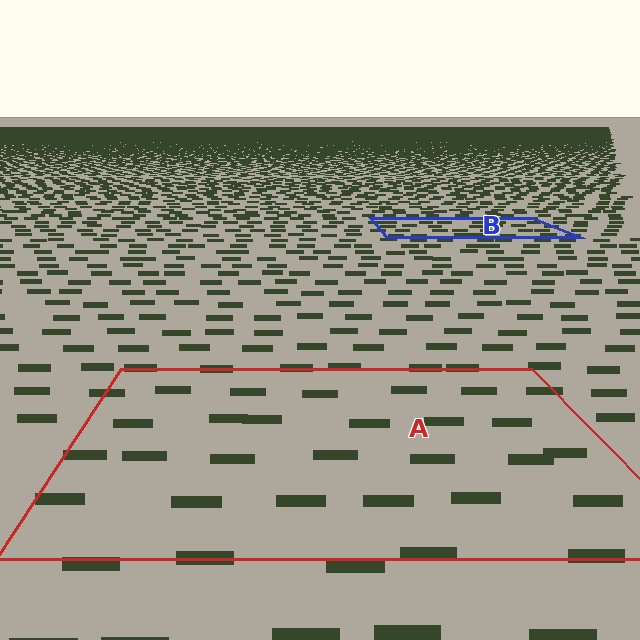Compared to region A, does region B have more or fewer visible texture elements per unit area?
Region B has more texture elements per unit area — they are packed more densely because it is farther away.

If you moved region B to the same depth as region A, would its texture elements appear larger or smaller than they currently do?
They would appear larger. At a closer depth, the same texture elements are projected at a bigger on-screen size.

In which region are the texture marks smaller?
The texture marks are smaller in region B, because it is farther away.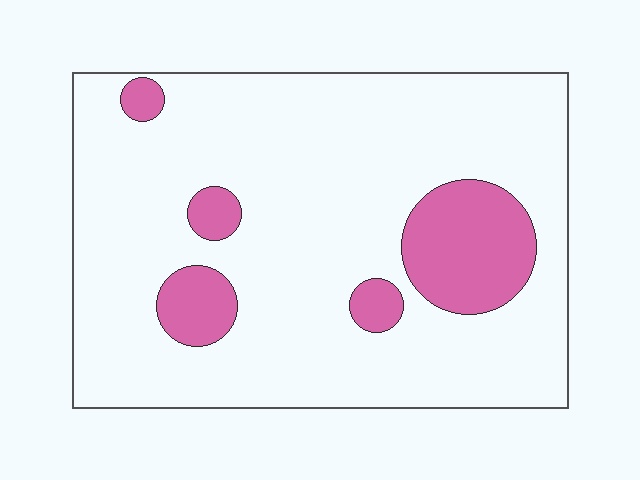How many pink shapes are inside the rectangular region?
5.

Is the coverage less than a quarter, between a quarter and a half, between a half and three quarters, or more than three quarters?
Less than a quarter.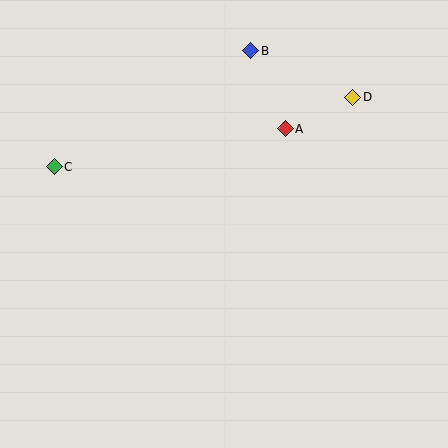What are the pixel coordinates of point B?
Point B is at (251, 51).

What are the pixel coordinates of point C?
Point C is at (54, 167).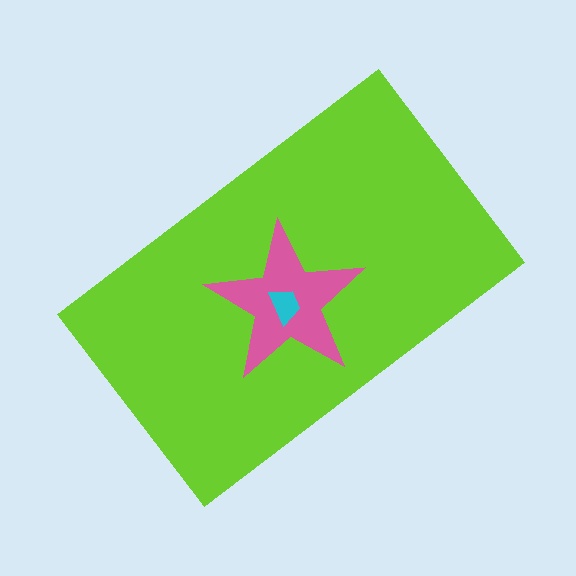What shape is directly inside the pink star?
The cyan trapezoid.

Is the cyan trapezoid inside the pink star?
Yes.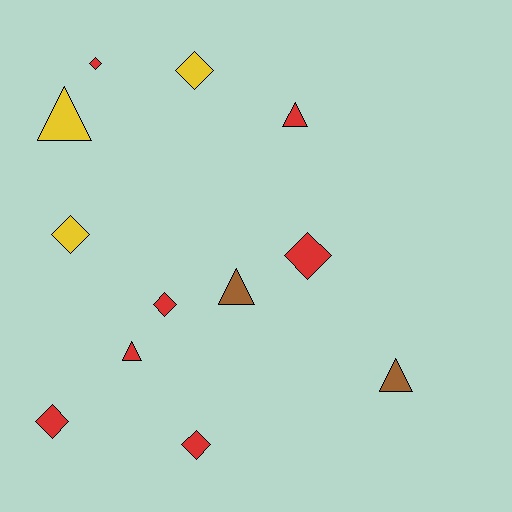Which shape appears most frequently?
Diamond, with 7 objects.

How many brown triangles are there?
There are 2 brown triangles.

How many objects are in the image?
There are 12 objects.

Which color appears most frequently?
Red, with 7 objects.